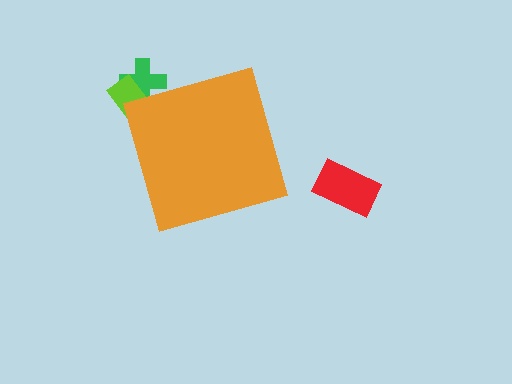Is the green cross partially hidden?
Yes, the green cross is partially hidden behind the orange diamond.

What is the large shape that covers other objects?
An orange diamond.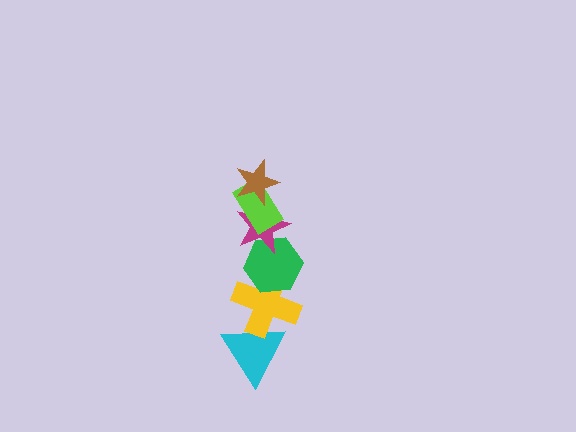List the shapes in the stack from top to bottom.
From top to bottom: the brown star, the lime rectangle, the magenta star, the green hexagon, the yellow cross, the cyan triangle.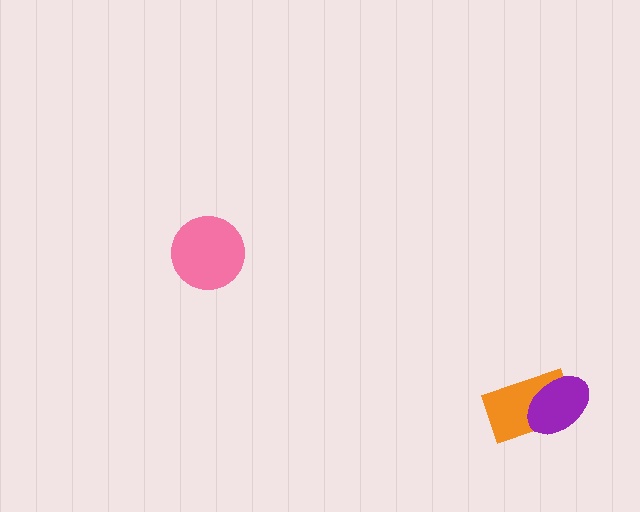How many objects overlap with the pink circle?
0 objects overlap with the pink circle.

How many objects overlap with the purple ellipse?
1 object overlaps with the purple ellipse.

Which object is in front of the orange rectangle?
The purple ellipse is in front of the orange rectangle.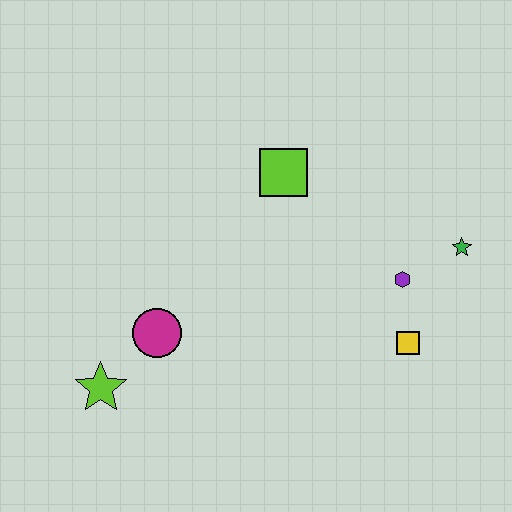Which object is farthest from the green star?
The lime star is farthest from the green star.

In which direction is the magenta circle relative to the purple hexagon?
The magenta circle is to the left of the purple hexagon.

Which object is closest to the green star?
The purple hexagon is closest to the green star.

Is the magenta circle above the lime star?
Yes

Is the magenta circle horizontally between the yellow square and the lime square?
No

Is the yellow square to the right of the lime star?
Yes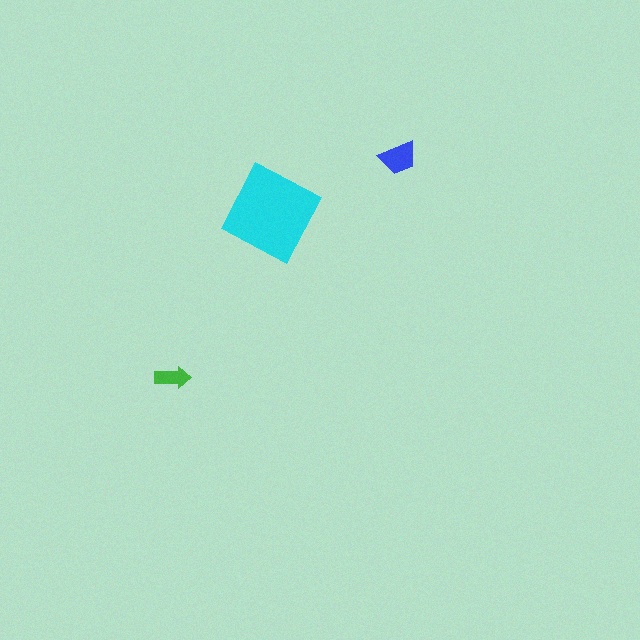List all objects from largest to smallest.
The cyan square, the blue trapezoid, the green arrow.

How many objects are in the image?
There are 3 objects in the image.